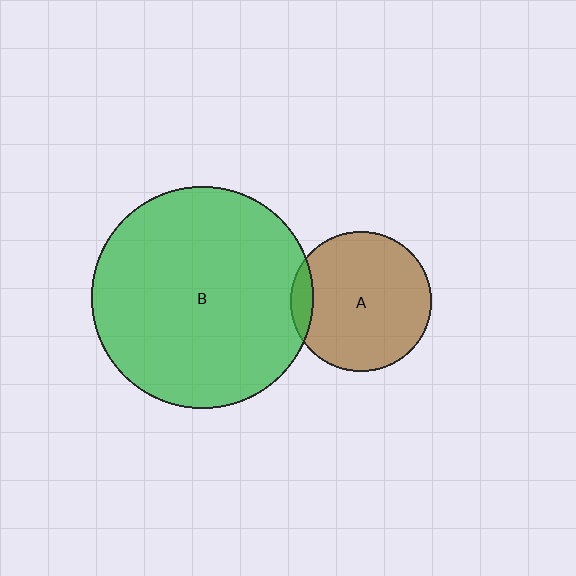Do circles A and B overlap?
Yes.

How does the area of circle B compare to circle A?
Approximately 2.5 times.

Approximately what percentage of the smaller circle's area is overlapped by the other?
Approximately 10%.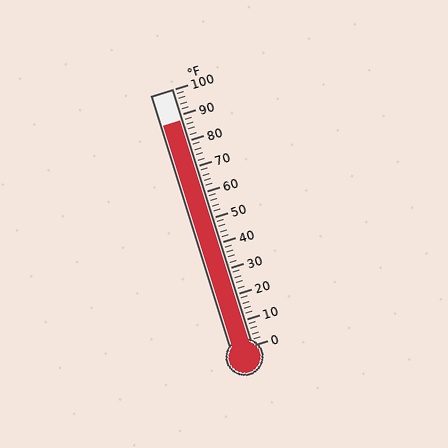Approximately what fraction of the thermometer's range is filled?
The thermometer is filled to approximately 90% of its range.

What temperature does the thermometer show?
The thermometer shows approximately 88°F.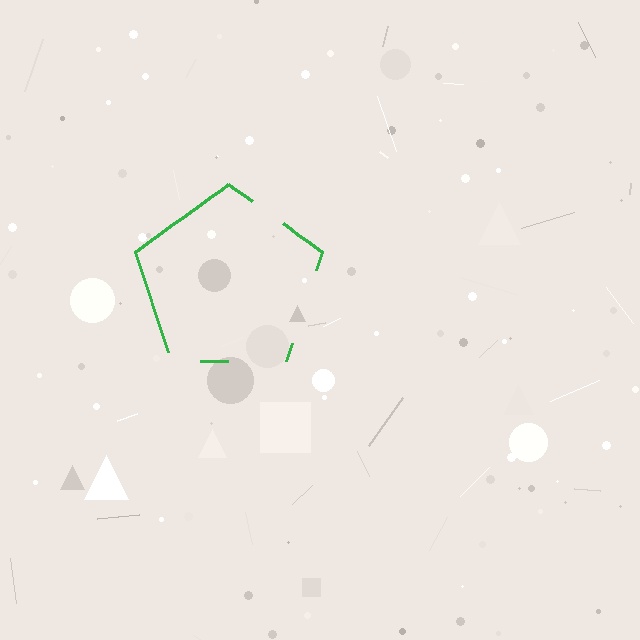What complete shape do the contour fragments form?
The contour fragments form a pentagon.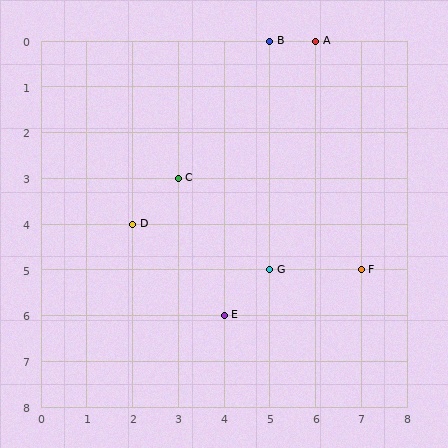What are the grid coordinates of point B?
Point B is at grid coordinates (5, 0).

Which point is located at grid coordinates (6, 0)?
Point A is at (6, 0).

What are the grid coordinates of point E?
Point E is at grid coordinates (4, 6).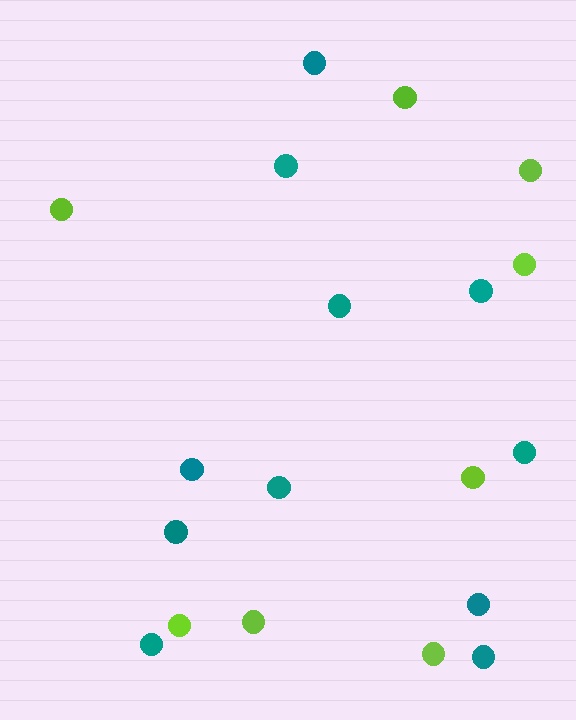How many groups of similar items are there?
There are 2 groups: one group of teal circles (11) and one group of lime circles (8).